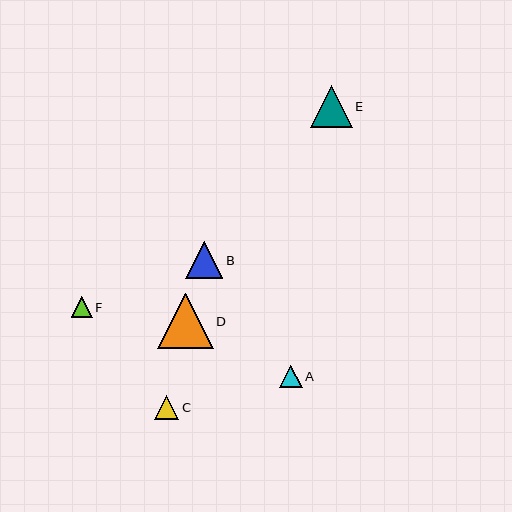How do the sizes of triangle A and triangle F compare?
Triangle A and triangle F are approximately the same size.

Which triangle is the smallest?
Triangle F is the smallest with a size of approximately 21 pixels.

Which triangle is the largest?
Triangle D is the largest with a size of approximately 56 pixels.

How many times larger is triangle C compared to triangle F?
Triangle C is approximately 1.1 times the size of triangle F.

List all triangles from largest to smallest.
From largest to smallest: D, E, B, C, A, F.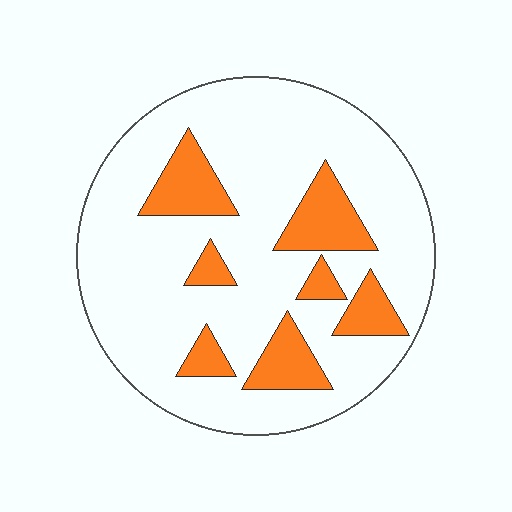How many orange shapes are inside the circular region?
7.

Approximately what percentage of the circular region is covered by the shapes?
Approximately 20%.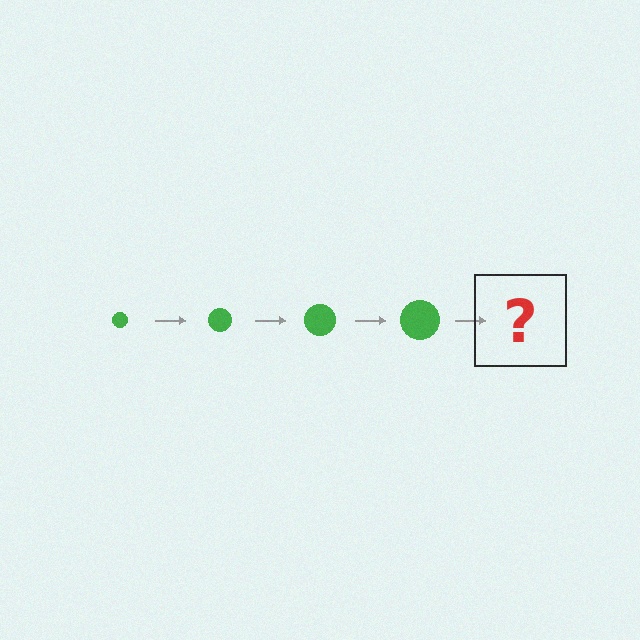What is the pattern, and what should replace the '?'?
The pattern is that the circle gets progressively larger each step. The '?' should be a green circle, larger than the previous one.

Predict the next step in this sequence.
The next step is a green circle, larger than the previous one.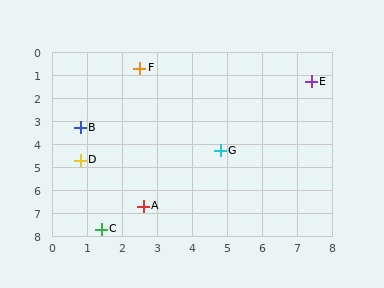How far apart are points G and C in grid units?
Points G and C are about 4.8 grid units apart.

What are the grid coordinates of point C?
Point C is at approximately (1.4, 7.7).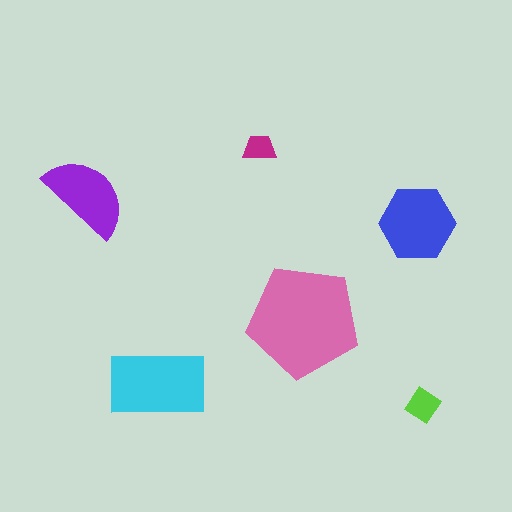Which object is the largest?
The pink pentagon.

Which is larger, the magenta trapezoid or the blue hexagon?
The blue hexagon.